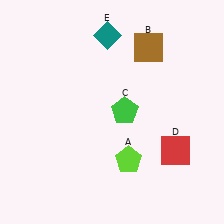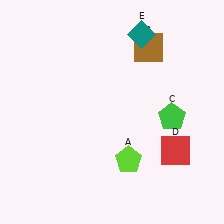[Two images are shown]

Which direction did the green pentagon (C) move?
The green pentagon (C) moved right.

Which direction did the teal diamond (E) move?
The teal diamond (E) moved right.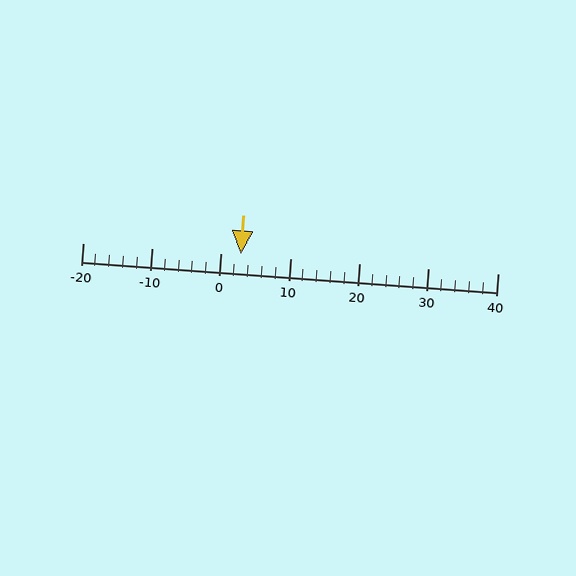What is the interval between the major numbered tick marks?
The major tick marks are spaced 10 units apart.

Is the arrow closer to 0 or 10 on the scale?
The arrow is closer to 0.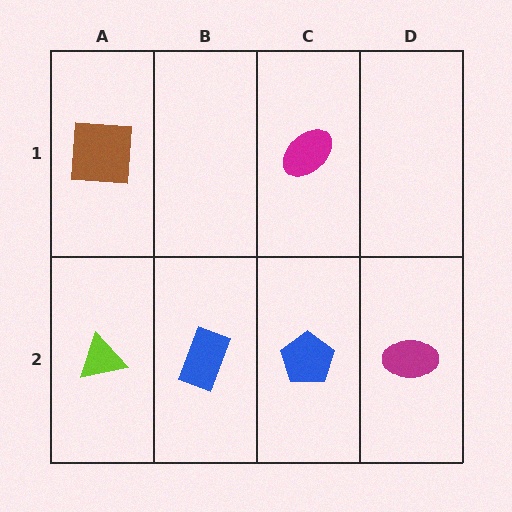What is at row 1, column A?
A brown square.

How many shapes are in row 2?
4 shapes.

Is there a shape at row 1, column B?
No, that cell is empty.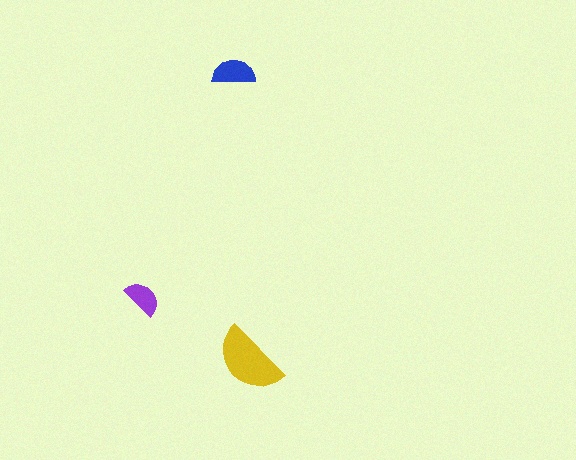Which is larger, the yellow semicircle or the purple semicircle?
The yellow one.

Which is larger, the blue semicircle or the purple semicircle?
The blue one.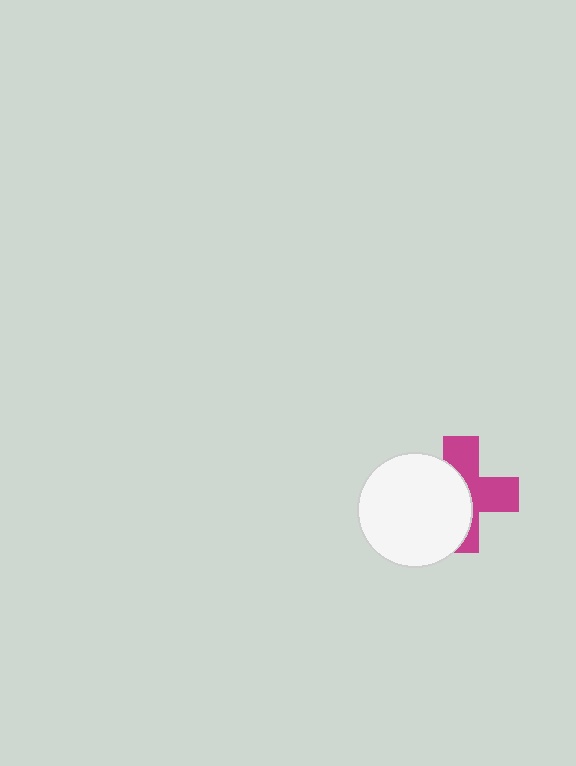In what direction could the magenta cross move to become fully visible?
The magenta cross could move right. That would shift it out from behind the white circle entirely.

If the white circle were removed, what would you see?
You would see the complete magenta cross.